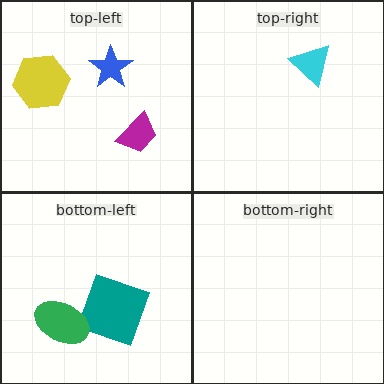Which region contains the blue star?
The top-left region.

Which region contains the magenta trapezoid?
The top-left region.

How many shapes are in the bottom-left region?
2.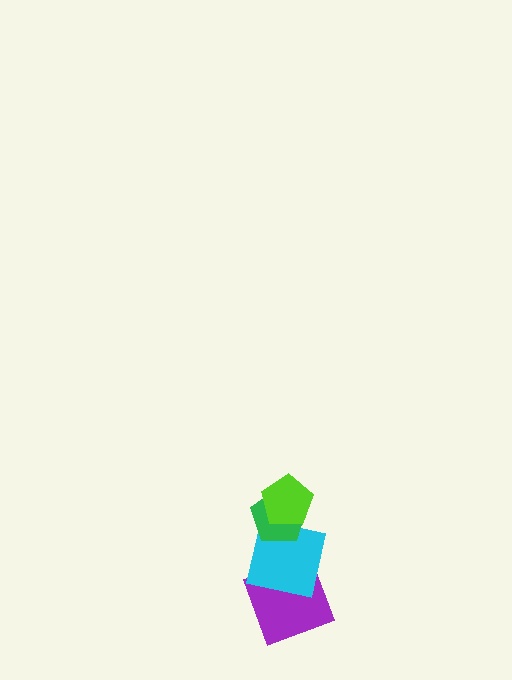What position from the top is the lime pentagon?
The lime pentagon is 1st from the top.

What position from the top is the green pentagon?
The green pentagon is 2nd from the top.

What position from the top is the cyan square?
The cyan square is 3rd from the top.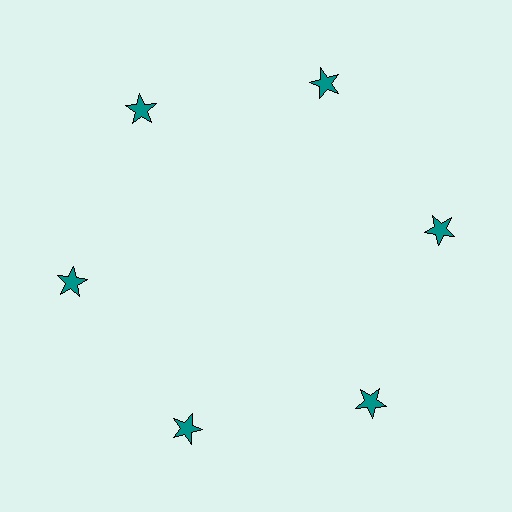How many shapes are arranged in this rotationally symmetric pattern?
There are 6 shapes, arranged in 6 groups of 1.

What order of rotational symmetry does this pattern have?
This pattern has 6-fold rotational symmetry.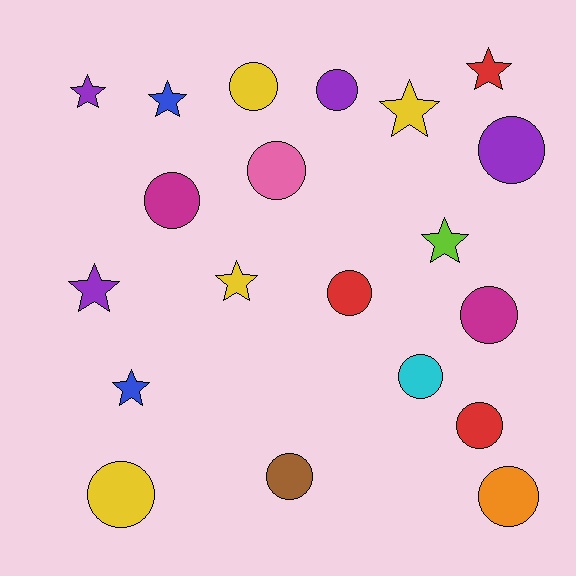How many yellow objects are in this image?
There are 4 yellow objects.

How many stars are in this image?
There are 8 stars.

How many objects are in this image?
There are 20 objects.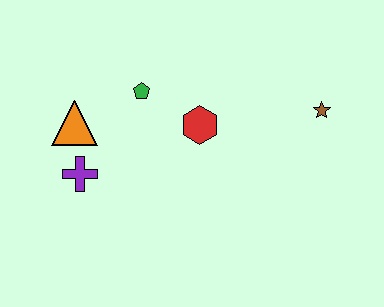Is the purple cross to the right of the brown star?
No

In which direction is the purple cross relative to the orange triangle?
The purple cross is below the orange triangle.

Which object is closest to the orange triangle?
The purple cross is closest to the orange triangle.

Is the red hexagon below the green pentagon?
Yes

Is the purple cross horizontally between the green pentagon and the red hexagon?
No